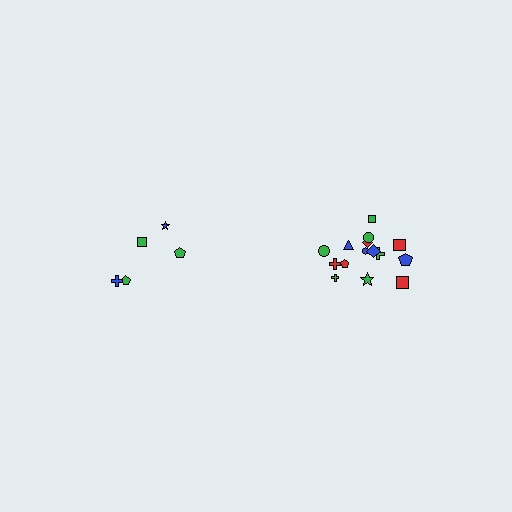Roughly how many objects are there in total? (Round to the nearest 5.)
Roughly 20 objects in total.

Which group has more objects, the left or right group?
The right group.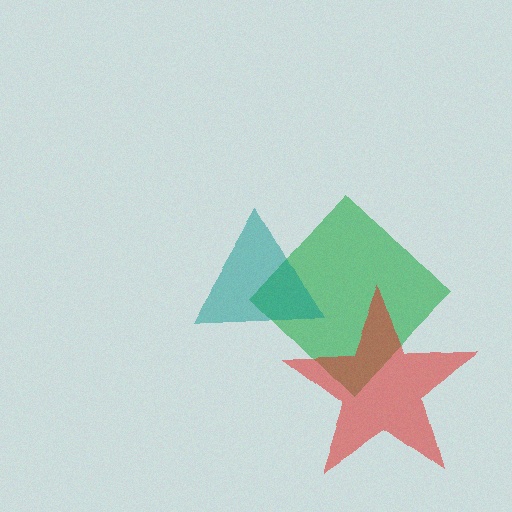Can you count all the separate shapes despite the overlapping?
Yes, there are 3 separate shapes.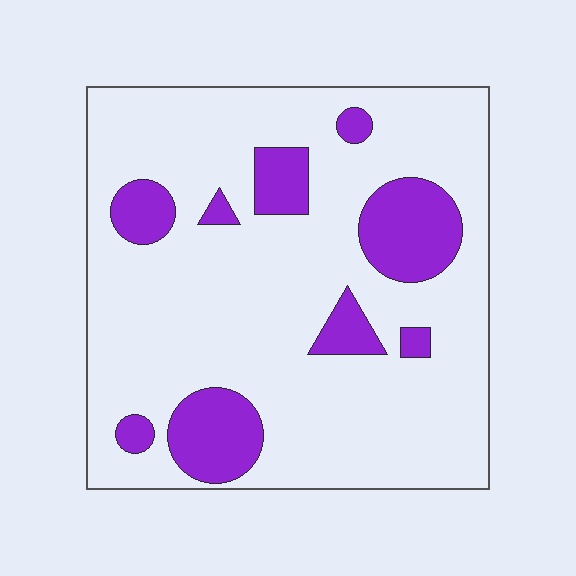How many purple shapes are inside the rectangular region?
9.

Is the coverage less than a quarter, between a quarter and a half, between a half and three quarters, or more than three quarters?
Less than a quarter.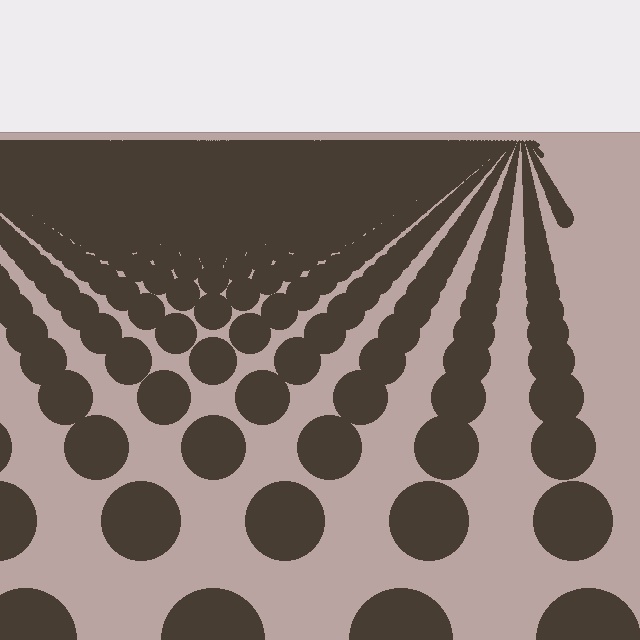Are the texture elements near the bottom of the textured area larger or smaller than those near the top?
Larger. Near the bottom, elements are closer to the viewer and appear at a bigger on-screen size.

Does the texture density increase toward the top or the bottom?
Density increases toward the top.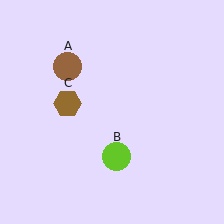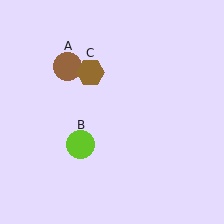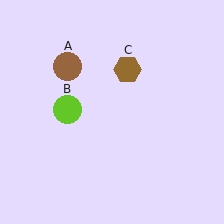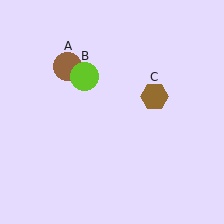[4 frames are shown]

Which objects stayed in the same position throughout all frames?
Brown circle (object A) remained stationary.